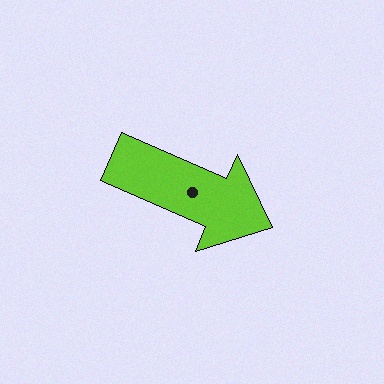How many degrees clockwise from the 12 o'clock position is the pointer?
Approximately 114 degrees.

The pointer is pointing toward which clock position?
Roughly 4 o'clock.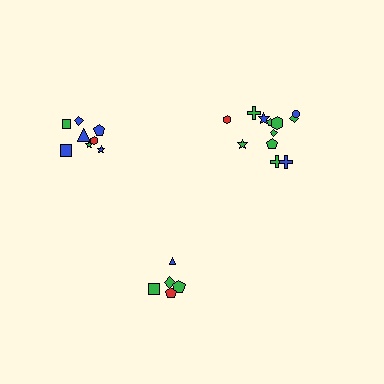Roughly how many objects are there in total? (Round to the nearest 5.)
Roughly 25 objects in total.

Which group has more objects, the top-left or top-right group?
The top-right group.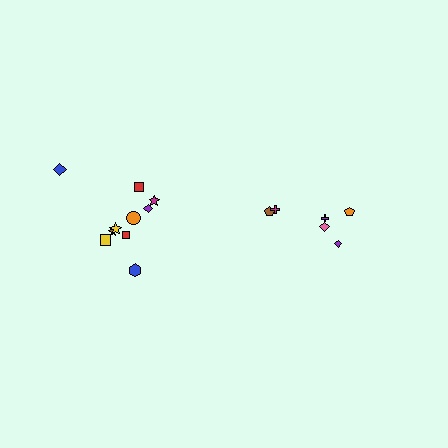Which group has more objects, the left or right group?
The left group.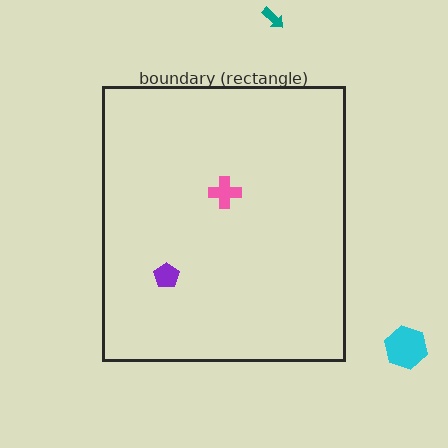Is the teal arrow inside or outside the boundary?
Outside.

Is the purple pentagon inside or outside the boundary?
Inside.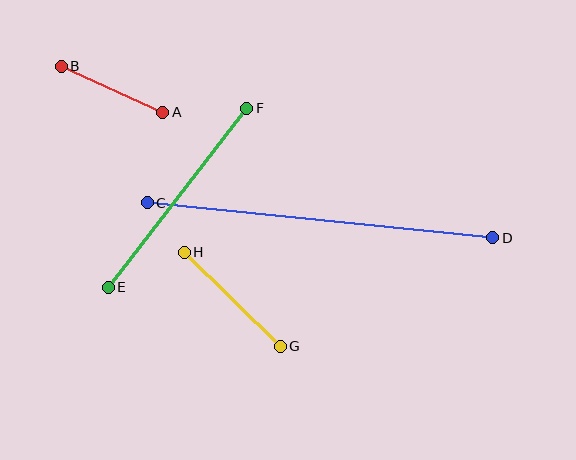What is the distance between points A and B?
The distance is approximately 112 pixels.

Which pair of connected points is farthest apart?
Points C and D are farthest apart.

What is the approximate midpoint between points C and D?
The midpoint is at approximately (320, 220) pixels.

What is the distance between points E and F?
The distance is approximately 226 pixels.